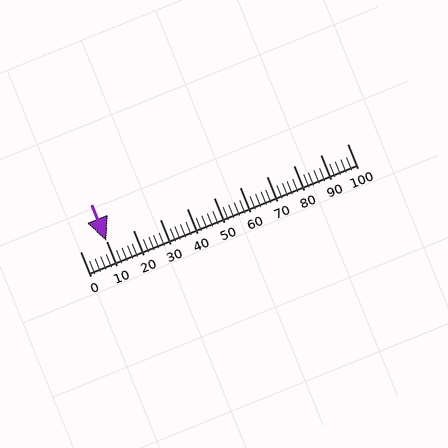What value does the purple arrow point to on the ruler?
The purple arrow points to approximately 10.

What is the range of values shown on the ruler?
The ruler shows values from 0 to 100.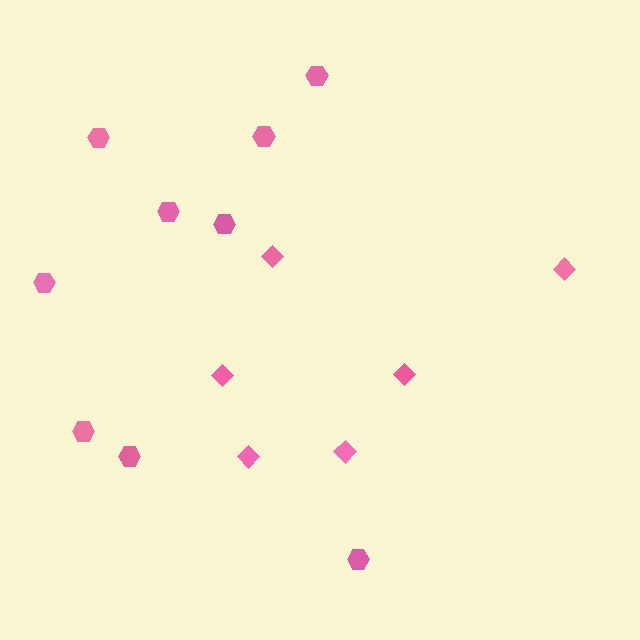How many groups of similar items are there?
There are 2 groups: one group of hexagons (9) and one group of diamonds (6).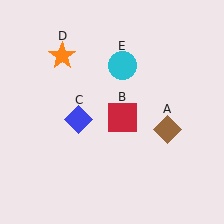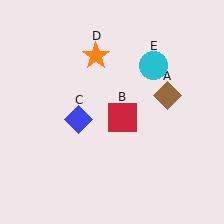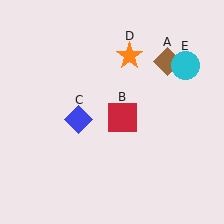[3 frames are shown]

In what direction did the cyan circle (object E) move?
The cyan circle (object E) moved right.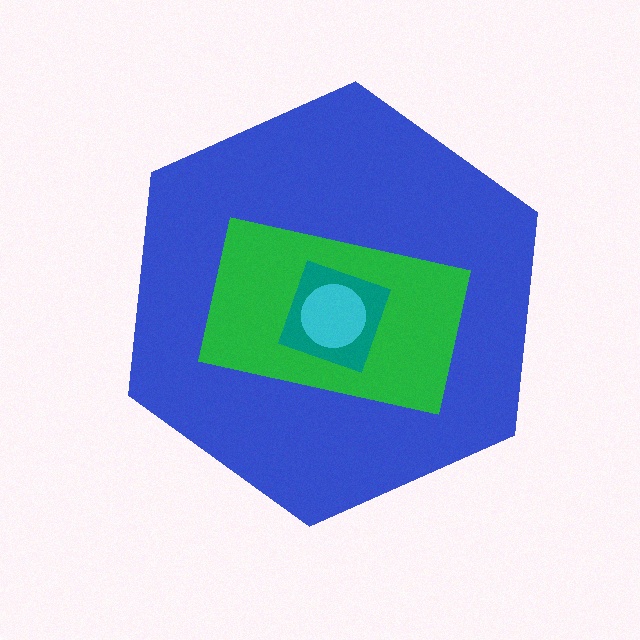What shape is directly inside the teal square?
The cyan circle.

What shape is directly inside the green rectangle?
The teal square.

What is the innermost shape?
The cyan circle.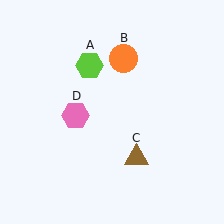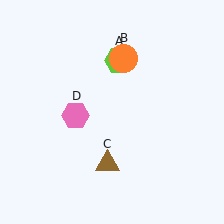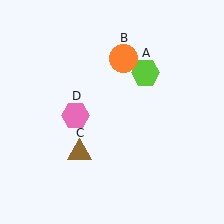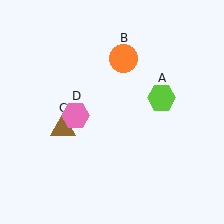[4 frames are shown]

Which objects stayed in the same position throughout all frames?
Orange circle (object B) and pink hexagon (object D) remained stationary.